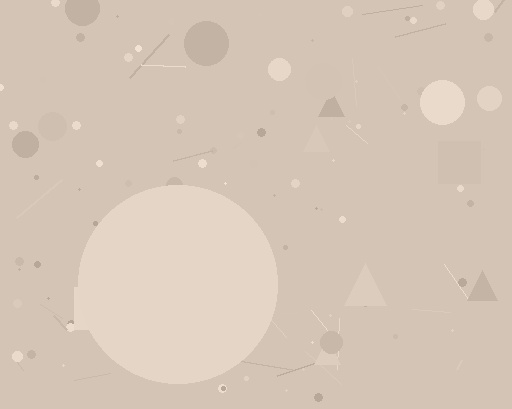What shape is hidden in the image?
A circle is hidden in the image.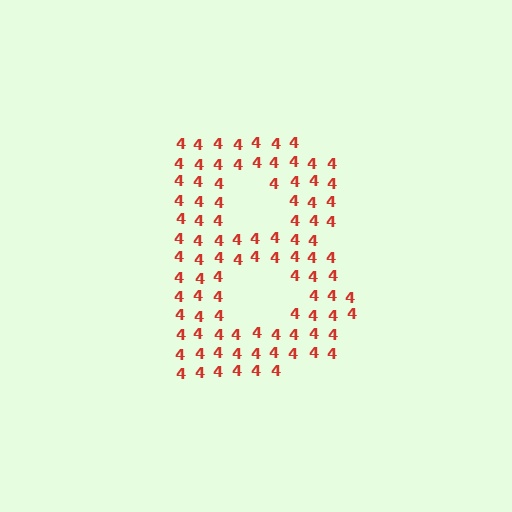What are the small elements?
The small elements are digit 4's.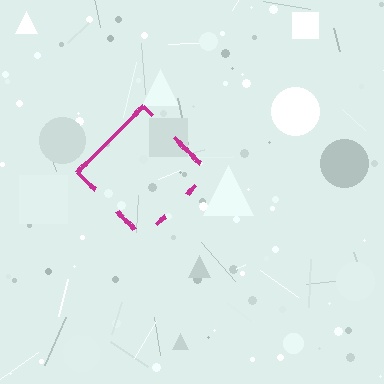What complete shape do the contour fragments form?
The contour fragments form a diamond.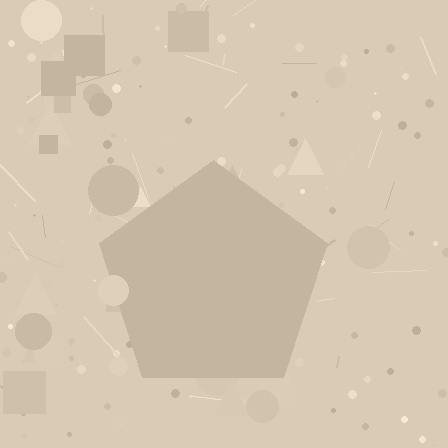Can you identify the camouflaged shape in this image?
The camouflaged shape is a pentagon.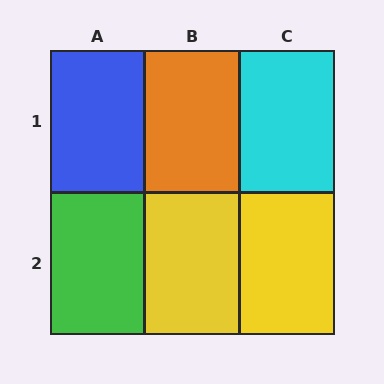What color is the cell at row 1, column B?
Orange.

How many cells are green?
1 cell is green.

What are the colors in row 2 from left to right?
Green, yellow, yellow.